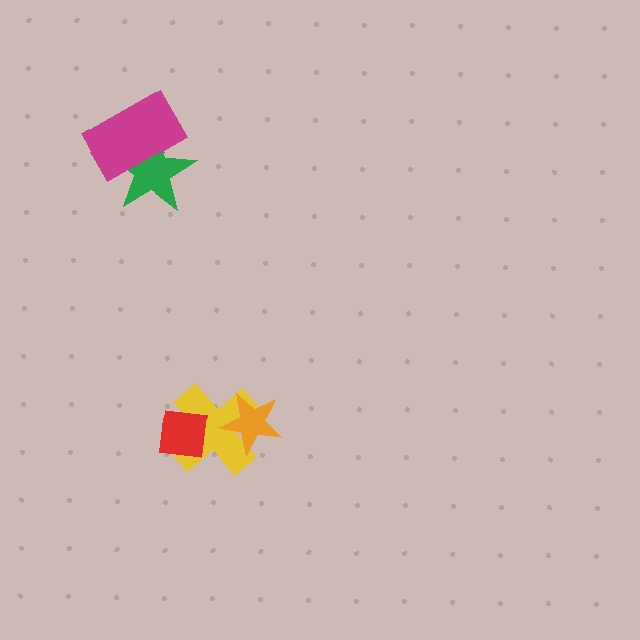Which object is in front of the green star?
The magenta rectangle is in front of the green star.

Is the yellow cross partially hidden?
Yes, it is partially covered by another shape.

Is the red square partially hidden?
No, no other shape covers it.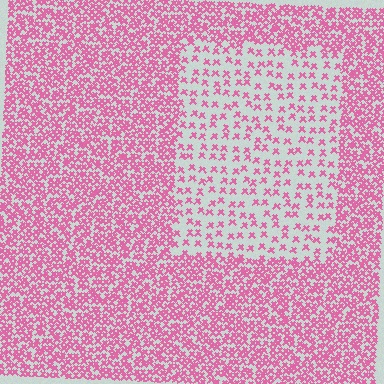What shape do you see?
I see a rectangle.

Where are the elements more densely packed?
The elements are more densely packed outside the rectangle boundary.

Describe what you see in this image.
The image contains small pink elements arranged at two different densities. A rectangle-shaped region is visible where the elements are less densely packed than the surrounding area.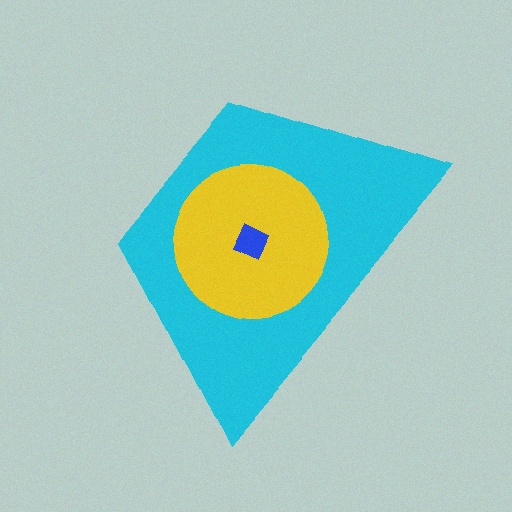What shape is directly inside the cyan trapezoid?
The yellow circle.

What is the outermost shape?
The cyan trapezoid.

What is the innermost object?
The blue diamond.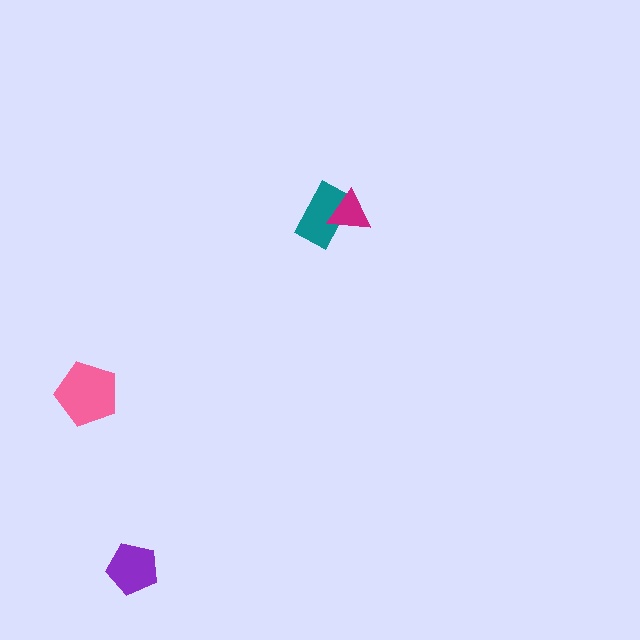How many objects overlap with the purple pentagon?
0 objects overlap with the purple pentagon.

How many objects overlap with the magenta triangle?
1 object overlaps with the magenta triangle.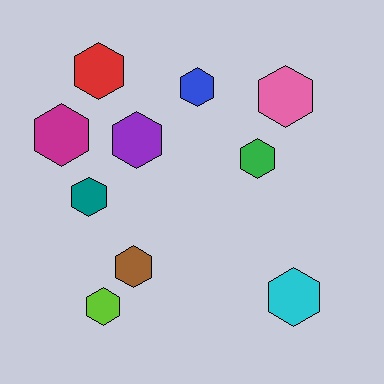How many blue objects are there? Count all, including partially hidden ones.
There is 1 blue object.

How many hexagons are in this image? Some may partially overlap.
There are 10 hexagons.